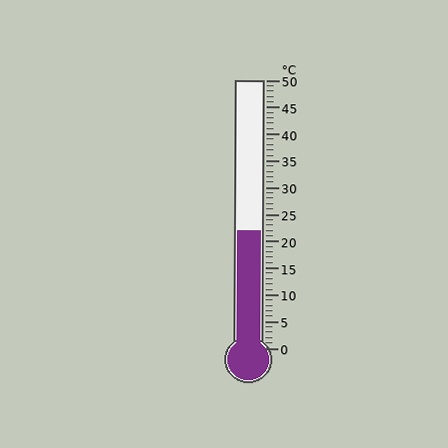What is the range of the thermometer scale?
The thermometer scale ranges from 0°C to 50°C.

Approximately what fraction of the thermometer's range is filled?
The thermometer is filled to approximately 45% of its range.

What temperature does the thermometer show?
The thermometer shows approximately 22°C.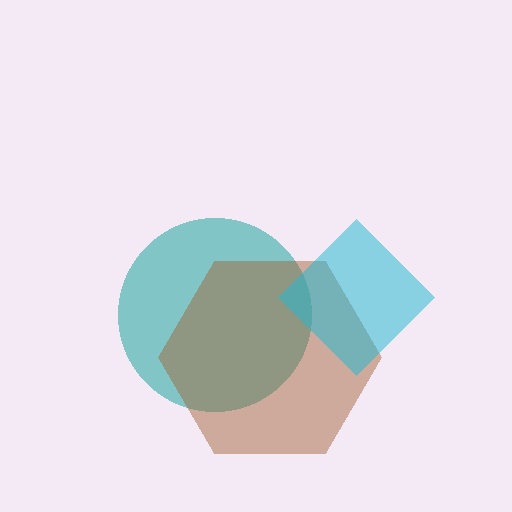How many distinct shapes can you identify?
There are 3 distinct shapes: a teal circle, a brown hexagon, a cyan diamond.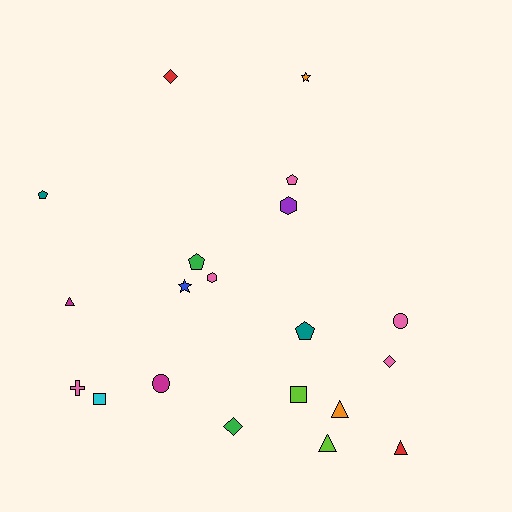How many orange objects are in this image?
There are 2 orange objects.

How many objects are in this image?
There are 20 objects.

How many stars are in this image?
There are 2 stars.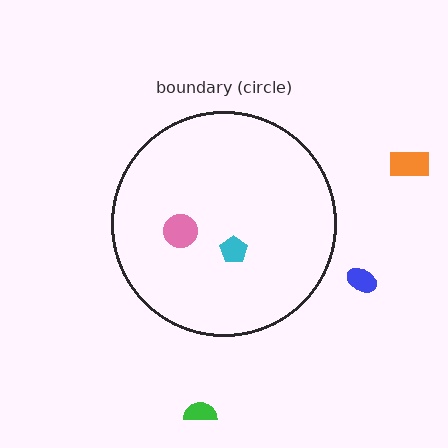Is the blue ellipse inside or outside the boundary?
Outside.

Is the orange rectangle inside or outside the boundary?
Outside.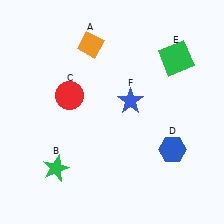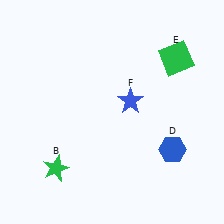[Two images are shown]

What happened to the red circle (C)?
The red circle (C) was removed in Image 2. It was in the top-left area of Image 1.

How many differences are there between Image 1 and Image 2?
There are 2 differences between the two images.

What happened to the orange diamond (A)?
The orange diamond (A) was removed in Image 2. It was in the top-left area of Image 1.